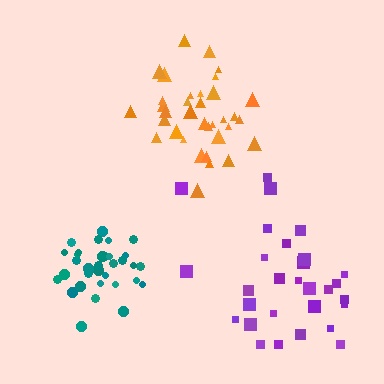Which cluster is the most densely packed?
Teal.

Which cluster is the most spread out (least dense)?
Purple.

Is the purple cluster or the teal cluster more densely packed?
Teal.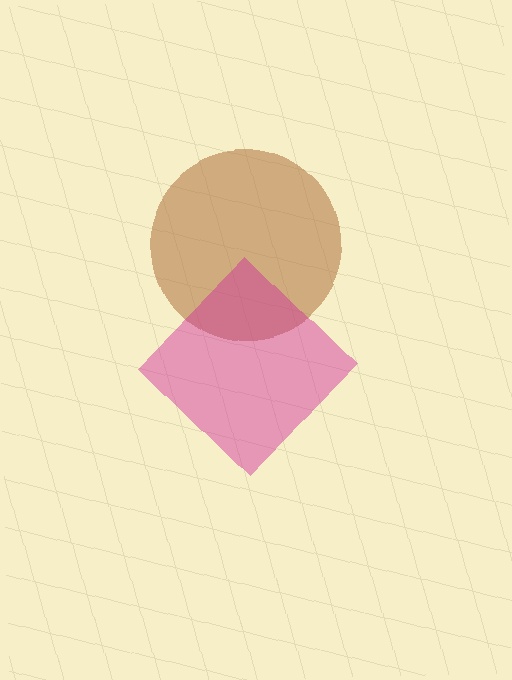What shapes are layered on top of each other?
The layered shapes are: a brown circle, a magenta diamond.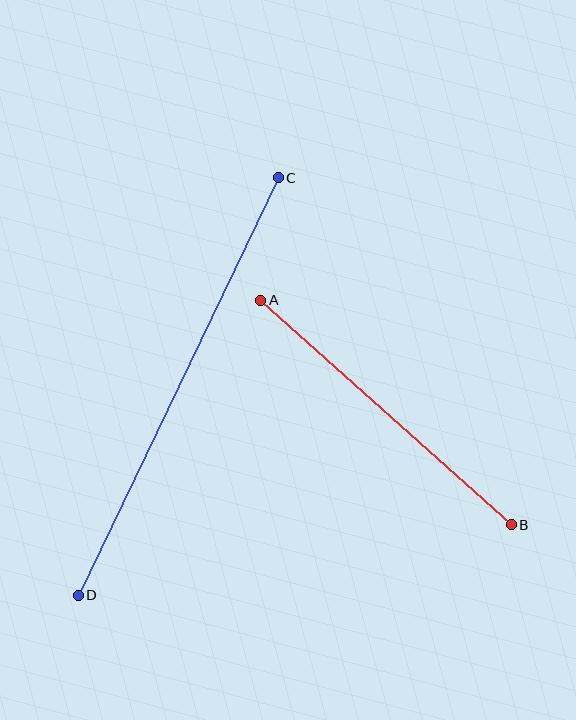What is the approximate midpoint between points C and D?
The midpoint is at approximately (178, 386) pixels.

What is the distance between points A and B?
The distance is approximately 336 pixels.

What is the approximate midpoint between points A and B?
The midpoint is at approximately (386, 412) pixels.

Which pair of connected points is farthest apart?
Points C and D are farthest apart.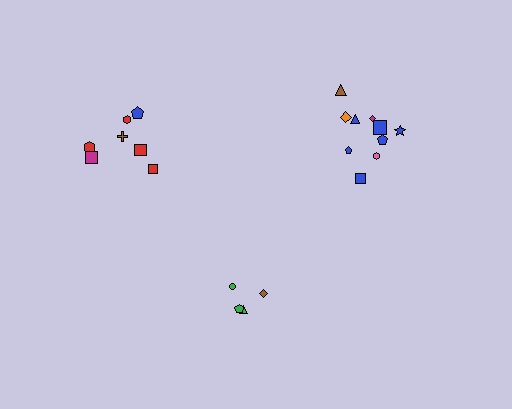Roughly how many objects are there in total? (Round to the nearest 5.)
Roughly 20 objects in total.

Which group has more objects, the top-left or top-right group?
The top-right group.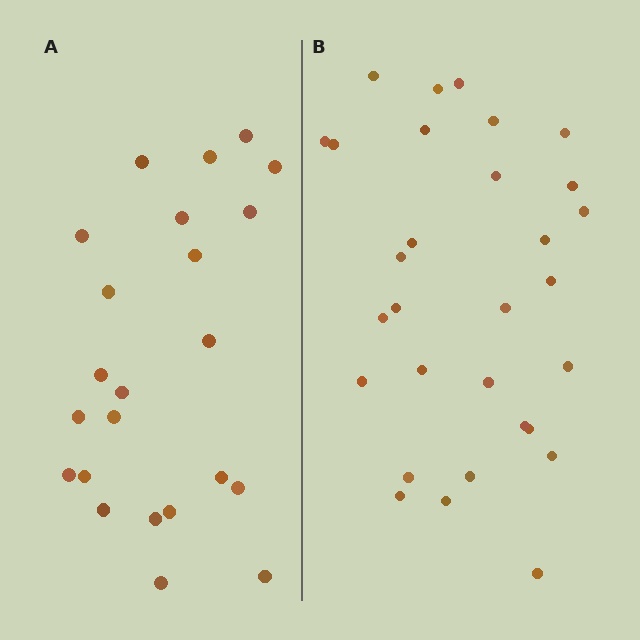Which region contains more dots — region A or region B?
Region B (the right region) has more dots.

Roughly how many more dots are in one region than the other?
Region B has roughly 8 or so more dots than region A.